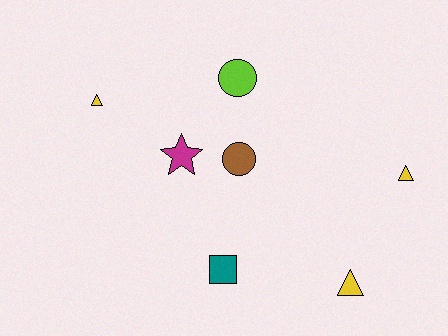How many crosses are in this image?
There are no crosses.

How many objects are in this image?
There are 7 objects.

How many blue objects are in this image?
There are no blue objects.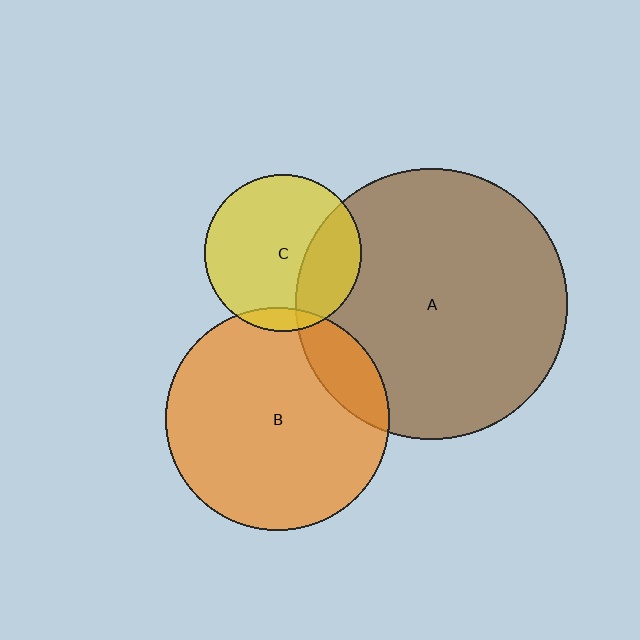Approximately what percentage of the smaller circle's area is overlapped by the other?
Approximately 15%.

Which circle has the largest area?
Circle A (brown).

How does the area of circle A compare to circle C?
Approximately 3.0 times.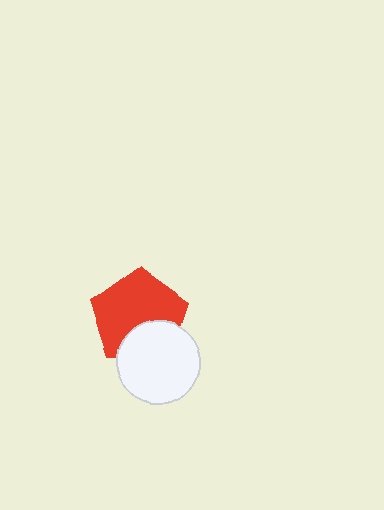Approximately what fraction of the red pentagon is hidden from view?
Roughly 30% of the red pentagon is hidden behind the white circle.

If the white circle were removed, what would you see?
You would see the complete red pentagon.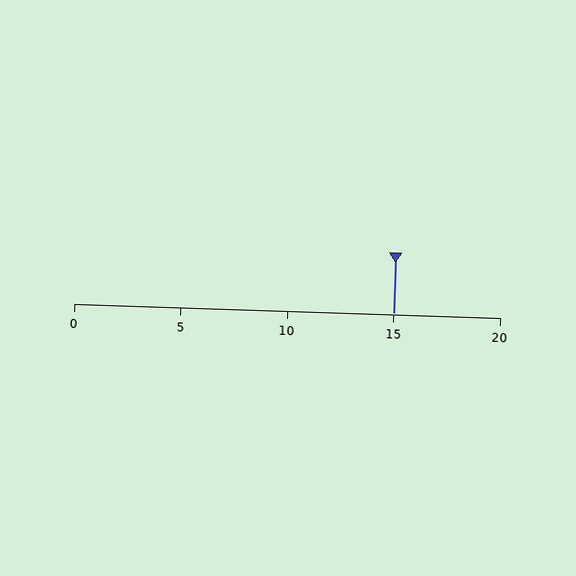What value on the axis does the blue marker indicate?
The marker indicates approximately 15.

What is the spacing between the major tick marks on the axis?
The major ticks are spaced 5 apart.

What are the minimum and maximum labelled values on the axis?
The axis runs from 0 to 20.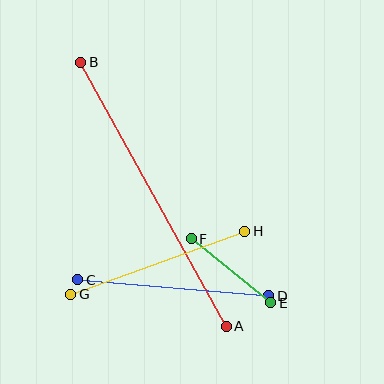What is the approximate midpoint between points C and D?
The midpoint is at approximately (173, 288) pixels.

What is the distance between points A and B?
The distance is approximately 301 pixels.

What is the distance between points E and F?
The distance is approximately 102 pixels.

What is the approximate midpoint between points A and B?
The midpoint is at approximately (154, 194) pixels.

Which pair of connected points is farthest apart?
Points A and B are farthest apart.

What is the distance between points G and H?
The distance is approximately 185 pixels.